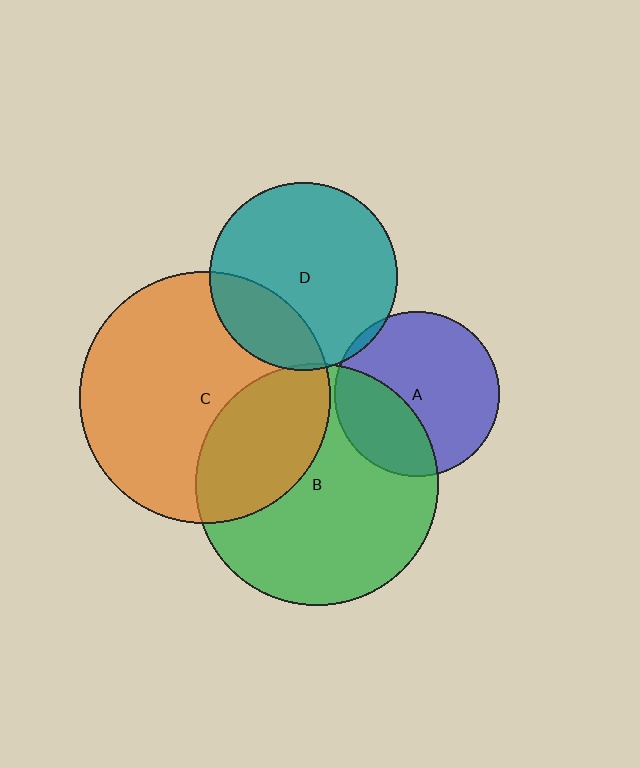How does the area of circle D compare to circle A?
Approximately 1.3 times.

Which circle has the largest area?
Circle C (orange).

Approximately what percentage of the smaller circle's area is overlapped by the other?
Approximately 35%.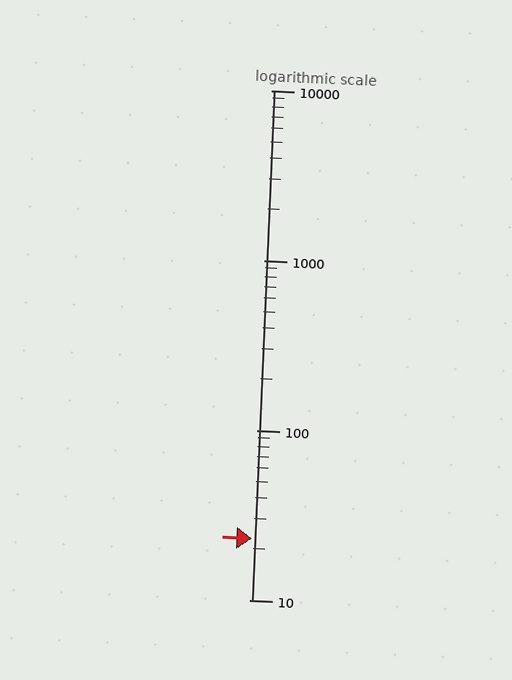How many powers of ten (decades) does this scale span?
The scale spans 3 decades, from 10 to 10000.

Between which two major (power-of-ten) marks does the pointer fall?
The pointer is between 10 and 100.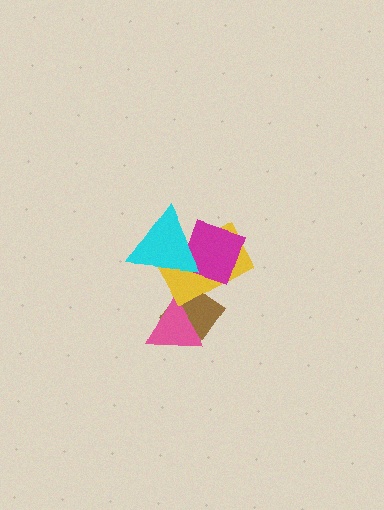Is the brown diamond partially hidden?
Yes, it is partially covered by another shape.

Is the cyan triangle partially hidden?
No, no other shape covers it.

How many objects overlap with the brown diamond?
2 objects overlap with the brown diamond.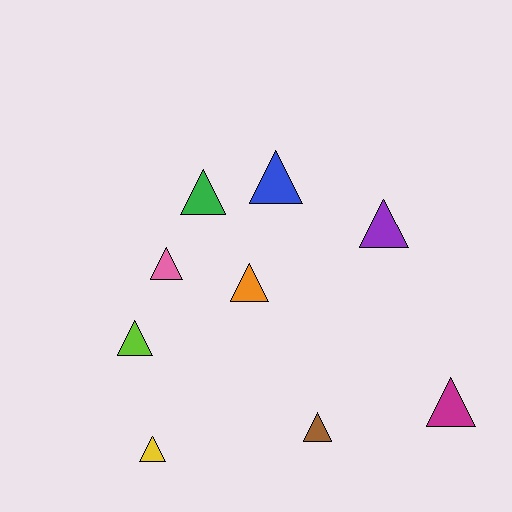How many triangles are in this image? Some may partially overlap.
There are 9 triangles.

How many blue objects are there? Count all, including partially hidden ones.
There is 1 blue object.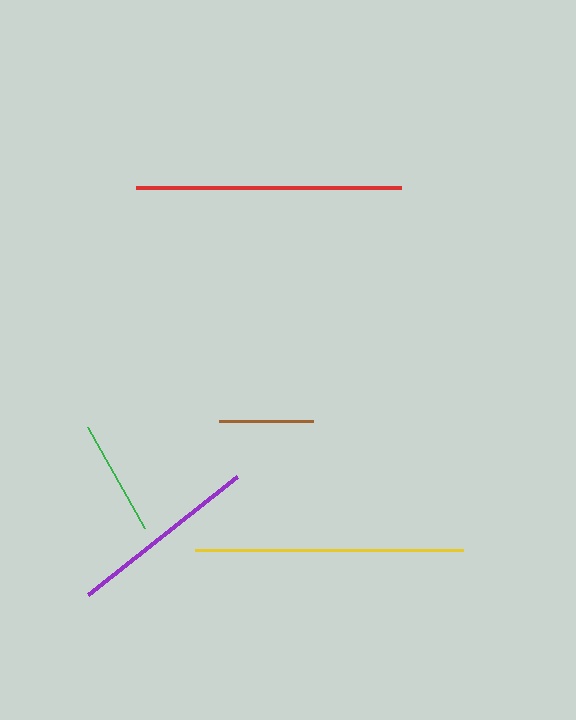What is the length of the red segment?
The red segment is approximately 265 pixels long.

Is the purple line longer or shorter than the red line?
The red line is longer than the purple line.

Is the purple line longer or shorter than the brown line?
The purple line is longer than the brown line.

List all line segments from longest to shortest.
From longest to shortest: yellow, red, purple, green, brown.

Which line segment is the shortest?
The brown line is the shortest at approximately 94 pixels.